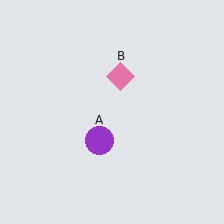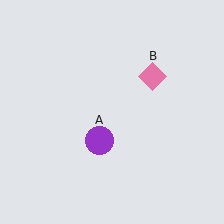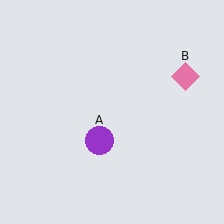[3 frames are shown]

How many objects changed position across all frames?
1 object changed position: pink diamond (object B).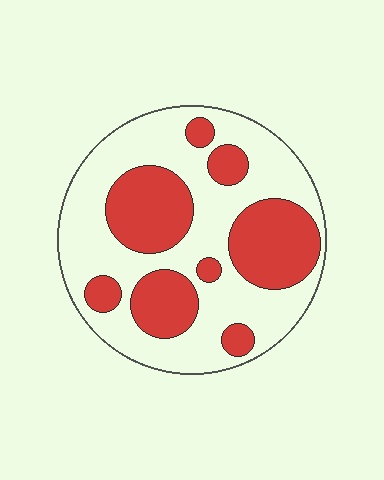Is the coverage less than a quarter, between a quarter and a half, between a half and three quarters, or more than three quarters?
Between a quarter and a half.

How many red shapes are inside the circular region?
8.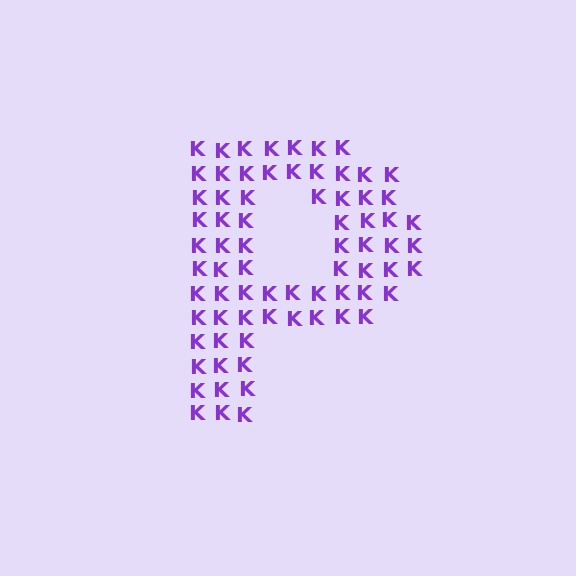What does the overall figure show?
The overall figure shows the letter P.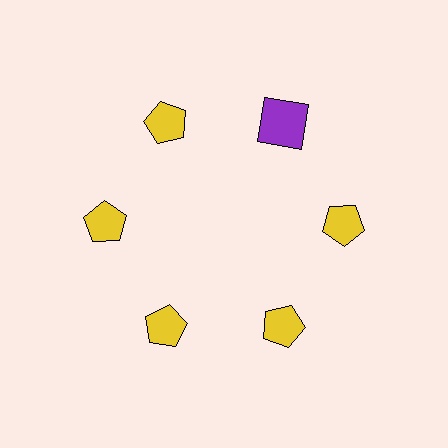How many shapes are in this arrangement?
There are 6 shapes arranged in a ring pattern.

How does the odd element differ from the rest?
It differs in both color (purple instead of yellow) and shape (square instead of pentagon).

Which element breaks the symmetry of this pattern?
The purple square at roughly the 1 o'clock position breaks the symmetry. All other shapes are yellow pentagons.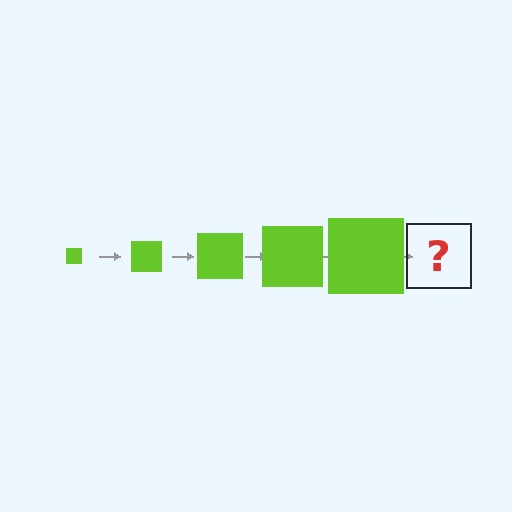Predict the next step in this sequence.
The next step is a lime square, larger than the previous one.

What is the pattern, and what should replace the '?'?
The pattern is that the square gets progressively larger each step. The '?' should be a lime square, larger than the previous one.